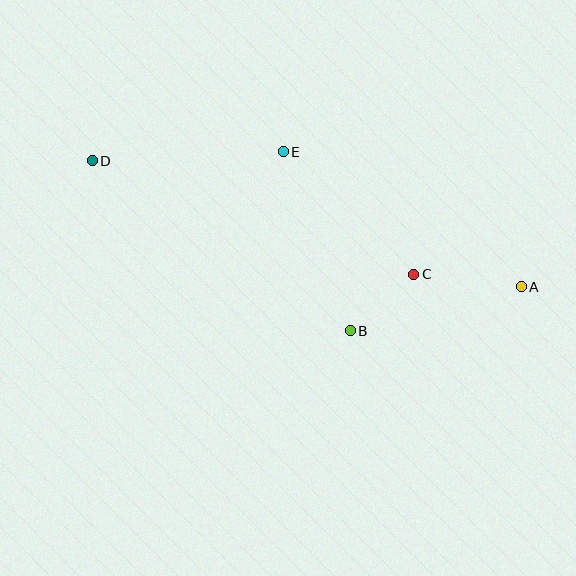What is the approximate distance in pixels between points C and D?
The distance between C and D is approximately 341 pixels.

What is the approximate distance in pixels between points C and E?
The distance between C and E is approximately 179 pixels.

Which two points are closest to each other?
Points B and C are closest to each other.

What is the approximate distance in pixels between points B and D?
The distance between B and D is approximately 309 pixels.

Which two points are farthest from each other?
Points A and D are farthest from each other.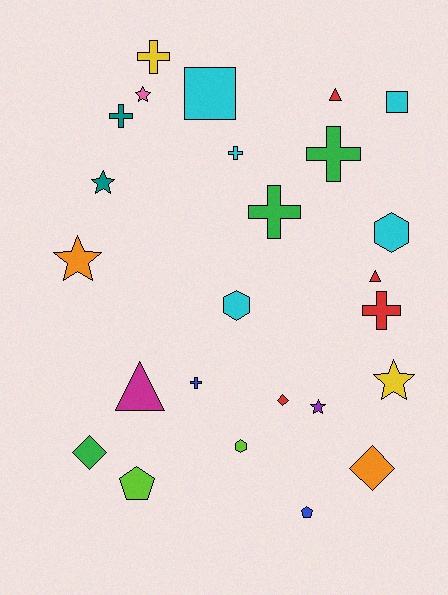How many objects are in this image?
There are 25 objects.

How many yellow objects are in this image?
There are 2 yellow objects.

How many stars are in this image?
There are 5 stars.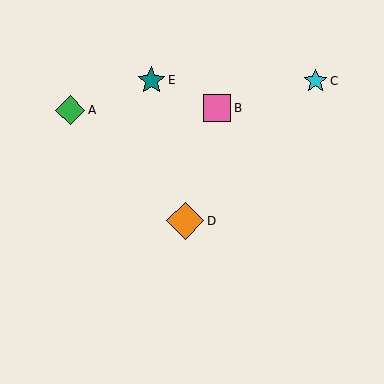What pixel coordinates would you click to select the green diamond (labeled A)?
Click at (70, 110) to select the green diamond A.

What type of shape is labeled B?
Shape B is a pink square.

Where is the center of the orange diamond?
The center of the orange diamond is at (185, 221).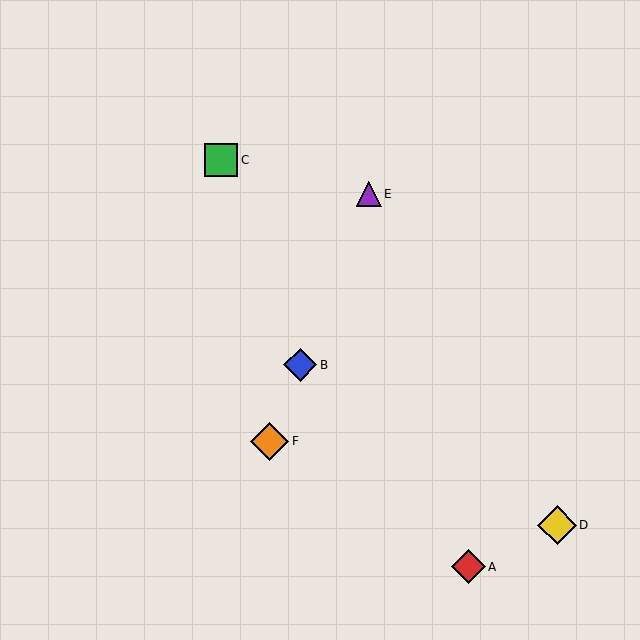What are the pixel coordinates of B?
Object B is at (300, 365).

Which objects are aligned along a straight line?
Objects B, E, F are aligned along a straight line.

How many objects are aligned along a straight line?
3 objects (B, E, F) are aligned along a straight line.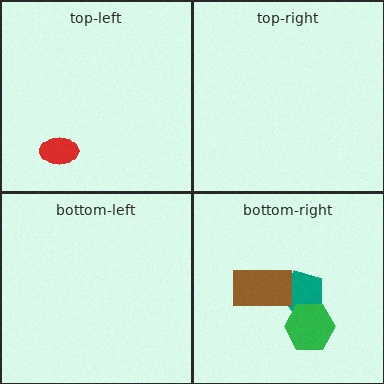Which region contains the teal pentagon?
The bottom-right region.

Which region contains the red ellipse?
The top-left region.